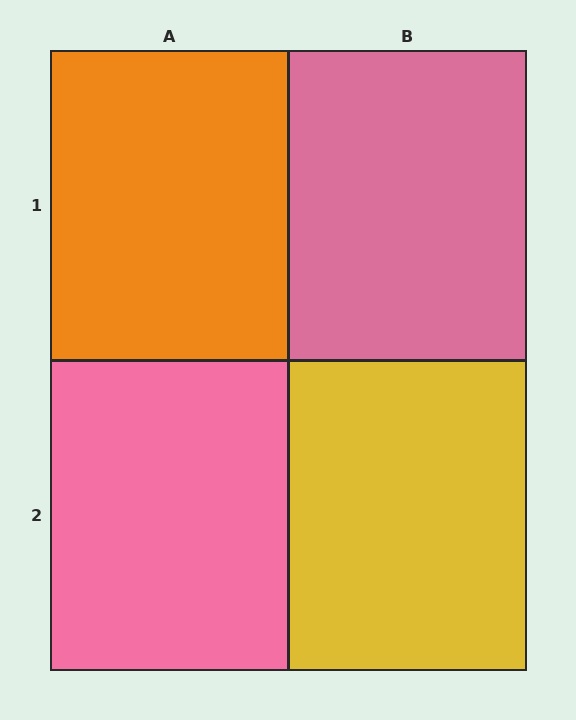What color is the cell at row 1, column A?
Orange.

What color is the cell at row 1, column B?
Pink.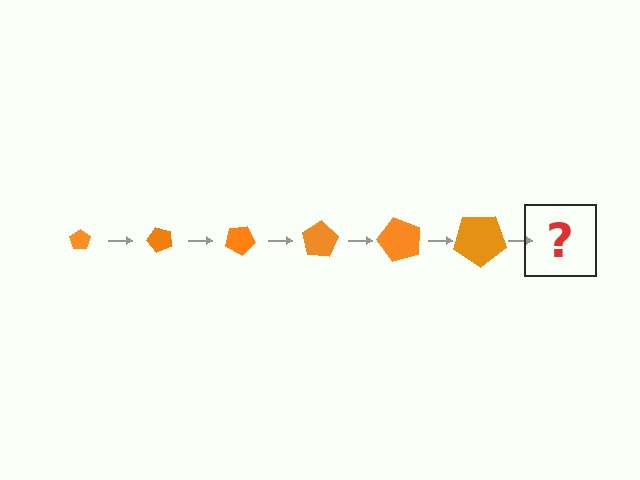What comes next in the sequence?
The next element should be a pentagon, larger than the previous one and rotated 300 degrees from the start.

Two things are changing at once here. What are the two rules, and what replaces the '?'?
The two rules are that the pentagon grows larger each step and it rotates 50 degrees each step. The '?' should be a pentagon, larger than the previous one and rotated 300 degrees from the start.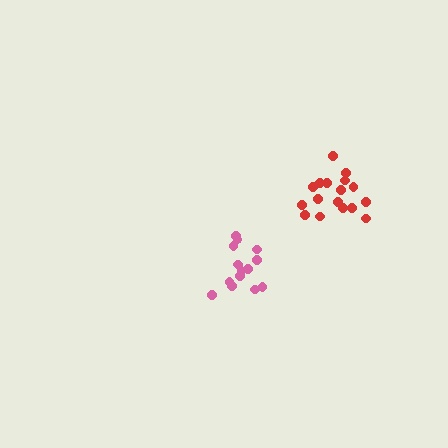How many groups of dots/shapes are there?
There are 2 groups.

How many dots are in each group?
Group 1: 14 dots, Group 2: 18 dots (32 total).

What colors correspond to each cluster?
The clusters are colored: pink, red.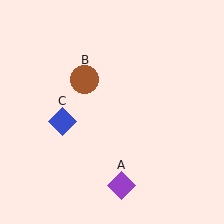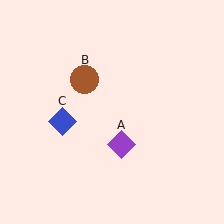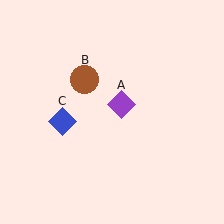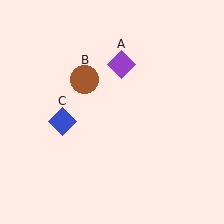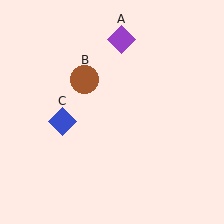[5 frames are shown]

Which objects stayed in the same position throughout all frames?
Brown circle (object B) and blue diamond (object C) remained stationary.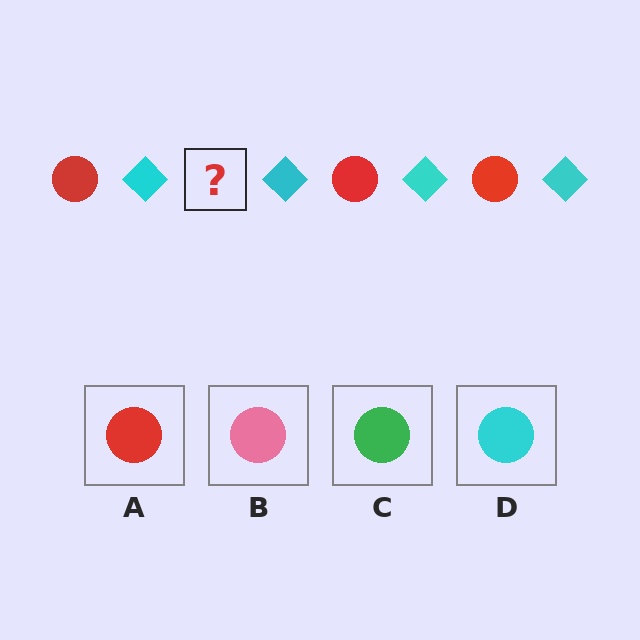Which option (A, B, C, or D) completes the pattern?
A.